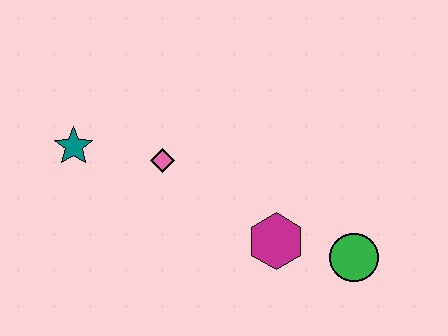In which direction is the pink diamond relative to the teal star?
The pink diamond is to the right of the teal star.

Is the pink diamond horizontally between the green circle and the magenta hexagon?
No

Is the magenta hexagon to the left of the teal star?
No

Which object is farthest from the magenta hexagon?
The teal star is farthest from the magenta hexagon.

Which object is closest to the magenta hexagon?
The green circle is closest to the magenta hexagon.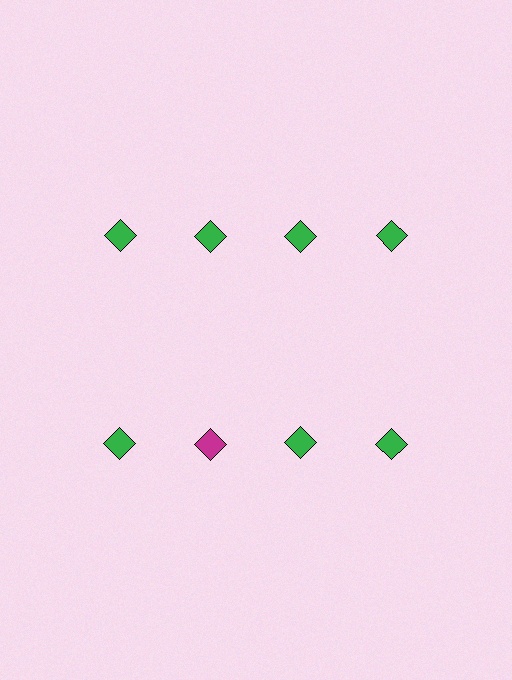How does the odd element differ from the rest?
It has a different color: magenta instead of green.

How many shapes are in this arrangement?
There are 8 shapes arranged in a grid pattern.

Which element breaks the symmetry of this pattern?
The magenta diamond in the second row, second from left column breaks the symmetry. All other shapes are green diamonds.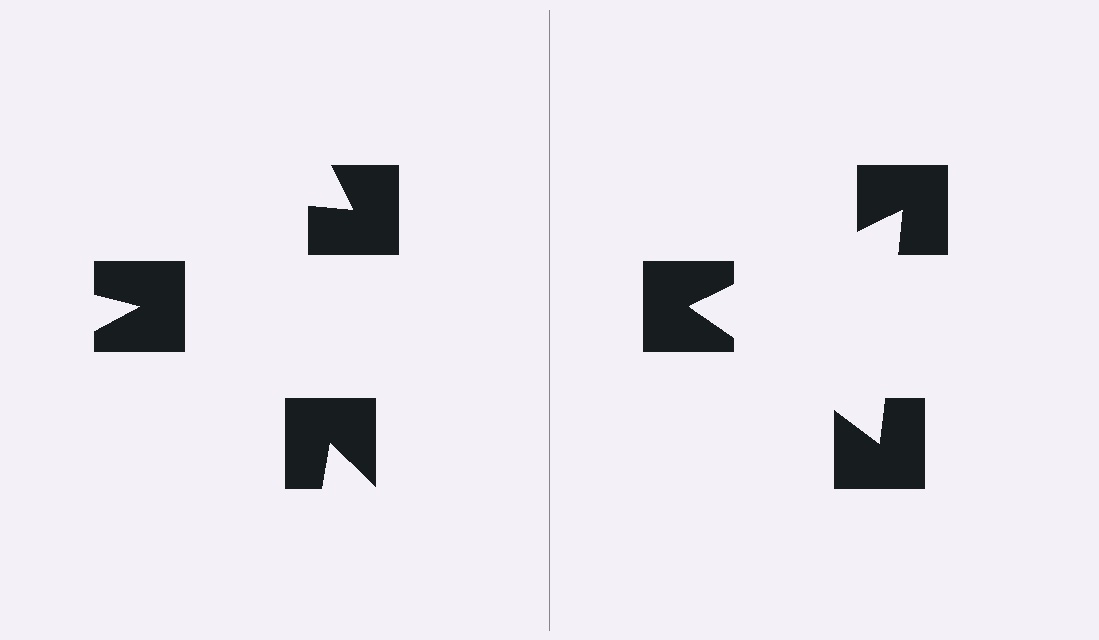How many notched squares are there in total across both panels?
6 — 3 on each side.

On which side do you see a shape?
An illusory triangle appears on the right side. On the left side the wedge cuts are rotated, so no coherent shape forms.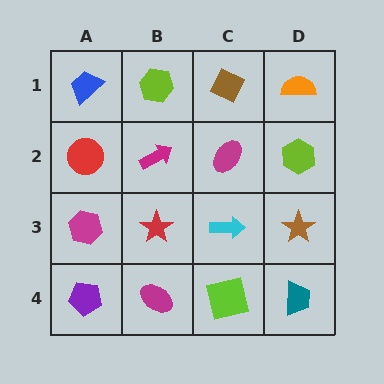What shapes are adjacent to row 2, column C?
A brown diamond (row 1, column C), a cyan arrow (row 3, column C), a magenta arrow (row 2, column B), a lime hexagon (row 2, column D).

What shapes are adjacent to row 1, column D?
A lime hexagon (row 2, column D), a brown diamond (row 1, column C).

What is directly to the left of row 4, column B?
A purple pentagon.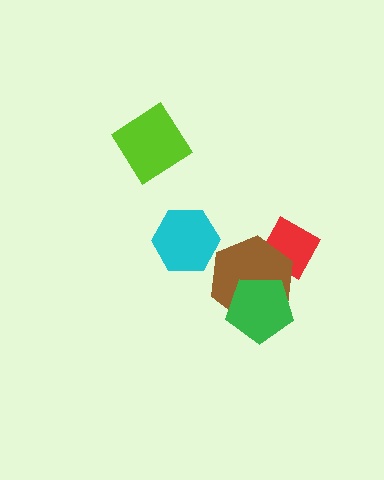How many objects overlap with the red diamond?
1 object overlaps with the red diamond.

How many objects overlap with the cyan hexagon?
0 objects overlap with the cyan hexagon.